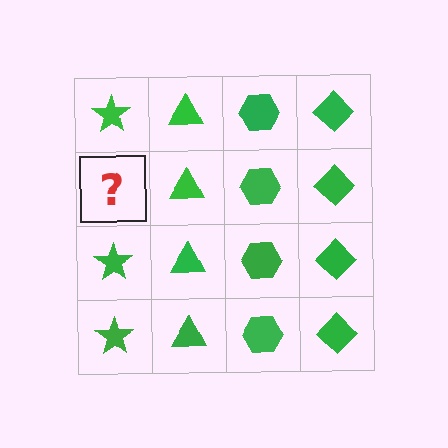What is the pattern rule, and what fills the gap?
The rule is that each column has a consistent shape. The gap should be filled with a green star.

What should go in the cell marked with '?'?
The missing cell should contain a green star.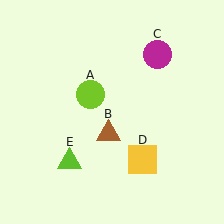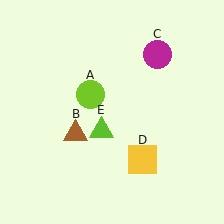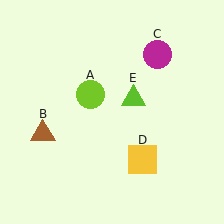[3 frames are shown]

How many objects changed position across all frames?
2 objects changed position: brown triangle (object B), lime triangle (object E).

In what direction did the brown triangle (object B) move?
The brown triangle (object B) moved left.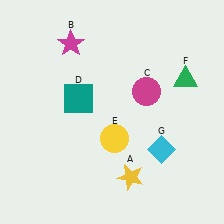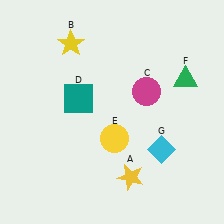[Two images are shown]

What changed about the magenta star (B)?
In Image 1, B is magenta. In Image 2, it changed to yellow.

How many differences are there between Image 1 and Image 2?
There is 1 difference between the two images.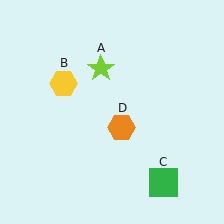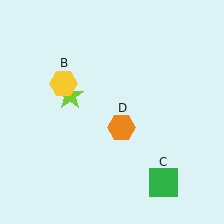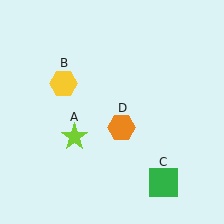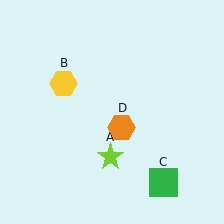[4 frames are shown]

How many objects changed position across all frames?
1 object changed position: lime star (object A).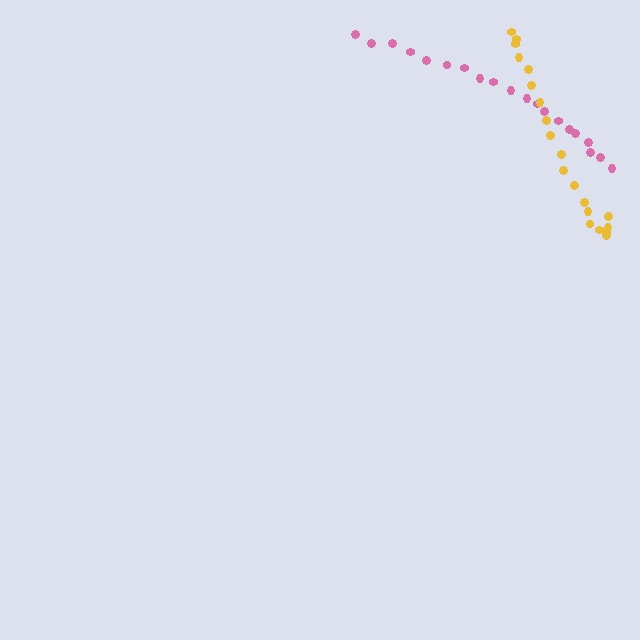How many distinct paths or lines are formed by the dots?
There are 2 distinct paths.